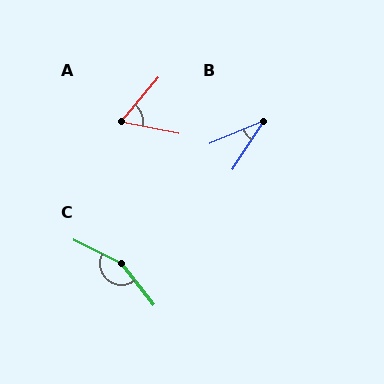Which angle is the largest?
C, at approximately 155 degrees.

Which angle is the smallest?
B, at approximately 34 degrees.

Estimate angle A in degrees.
Approximately 61 degrees.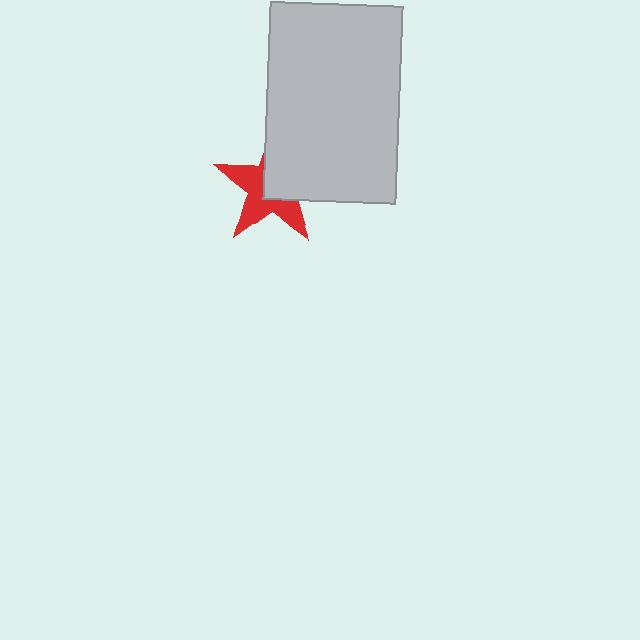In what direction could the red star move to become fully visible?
The red star could move toward the lower-left. That would shift it out from behind the light gray rectangle entirely.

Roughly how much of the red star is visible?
About half of it is visible (roughly 52%).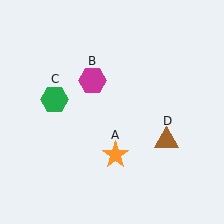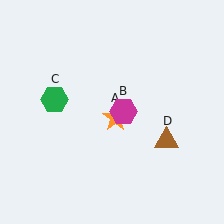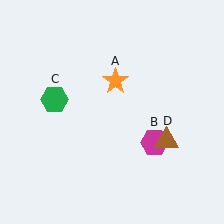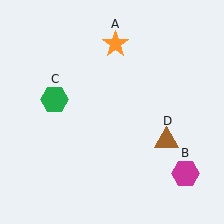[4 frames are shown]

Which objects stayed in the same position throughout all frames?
Green hexagon (object C) and brown triangle (object D) remained stationary.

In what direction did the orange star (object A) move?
The orange star (object A) moved up.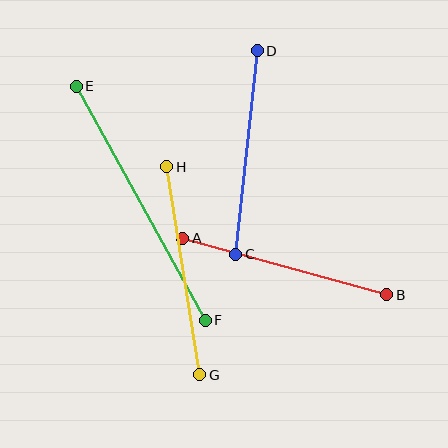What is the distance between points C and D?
The distance is approximately 205 pixels.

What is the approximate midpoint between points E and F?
The midpoint is at approximately (141, 203) pixels.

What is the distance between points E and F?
The distance is approximately 267 pixels.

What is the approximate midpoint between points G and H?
The midpoint is at approximately (183, 271) pixels.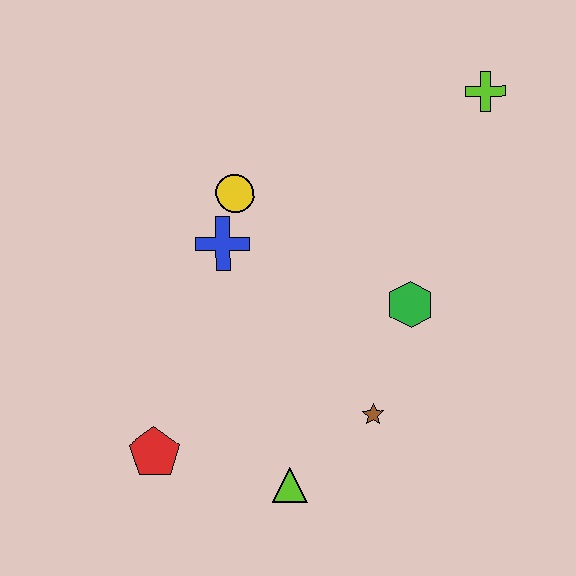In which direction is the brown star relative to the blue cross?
The brown star is below the blue cross.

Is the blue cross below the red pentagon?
No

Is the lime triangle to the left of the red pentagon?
No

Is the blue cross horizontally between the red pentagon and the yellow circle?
Yes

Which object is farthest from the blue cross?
The lime cross is farthest from the blue cross.